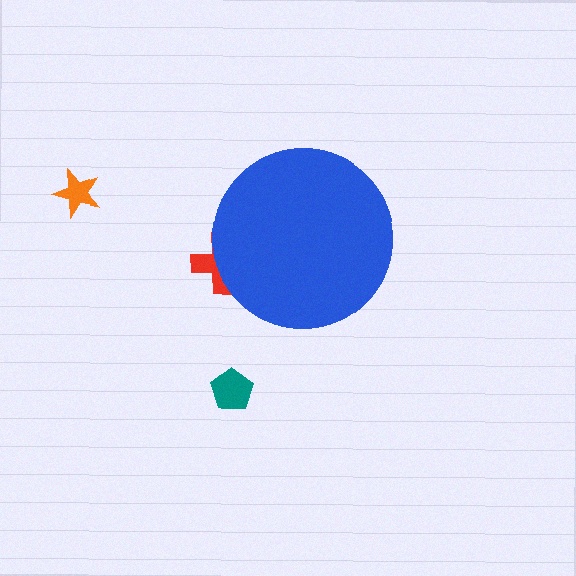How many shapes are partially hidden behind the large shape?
1 shape is partially hidden.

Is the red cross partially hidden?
Yes, the red cross is partially hidden behind the blue circle.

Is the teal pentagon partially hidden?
No, the teal pentagon is fully visible.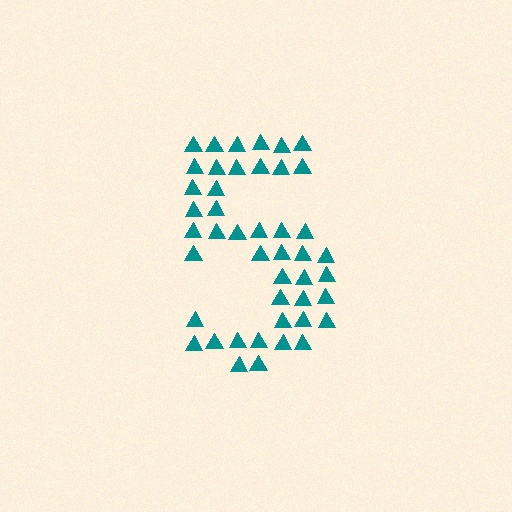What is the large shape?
The large shape is the digit 5.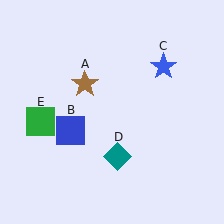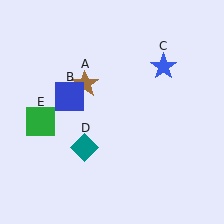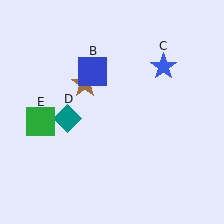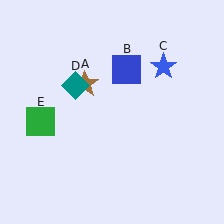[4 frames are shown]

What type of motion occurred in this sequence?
The blue square (object B), teal diamond (object D) rotated clockwise around the center of the scene.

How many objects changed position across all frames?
2 objects changed position: blue square (object B), teal diamond (object D).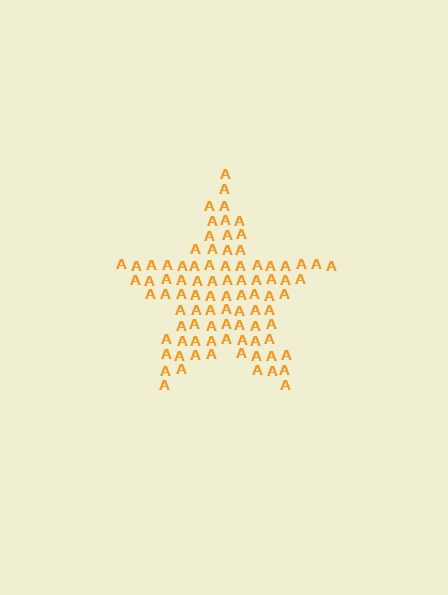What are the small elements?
The small elements are letter A's.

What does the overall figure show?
The overall figure shows a star.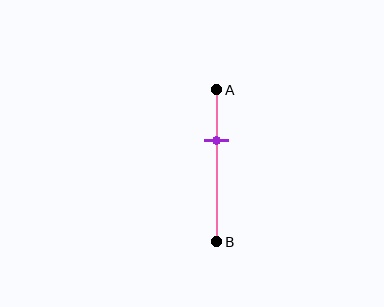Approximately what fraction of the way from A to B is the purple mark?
The purple mark is approximately 35% of the way from A to B.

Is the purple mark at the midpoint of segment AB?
No, the mark is at about 35% from A, not at the 50% midpoint.